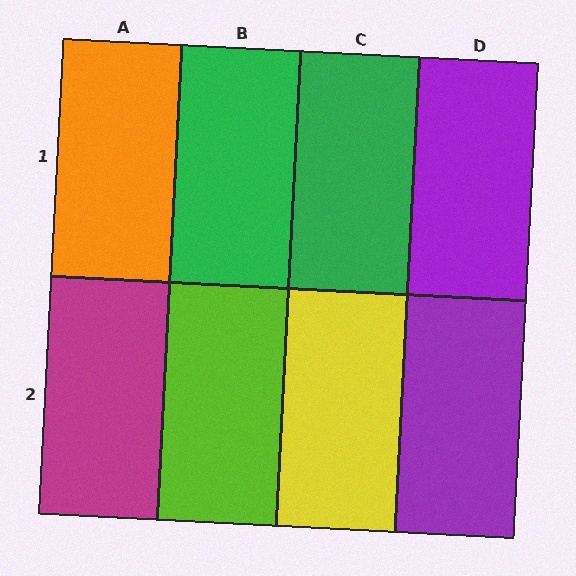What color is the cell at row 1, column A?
Orange.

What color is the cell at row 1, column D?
Purple.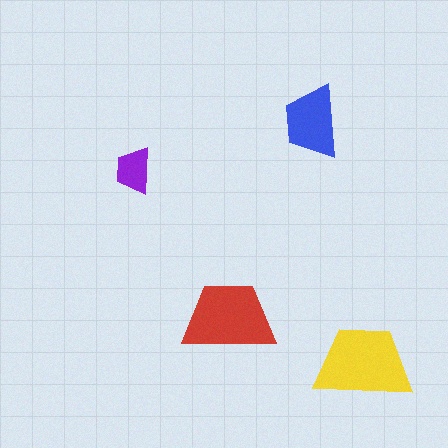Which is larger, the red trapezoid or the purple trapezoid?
The red one.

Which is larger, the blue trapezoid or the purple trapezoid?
The blue one.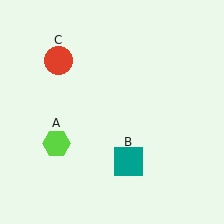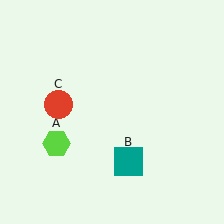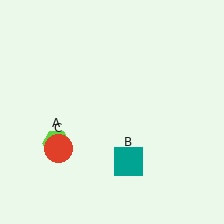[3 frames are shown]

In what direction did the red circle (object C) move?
The red circle (object C) moved down.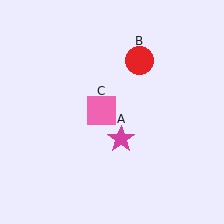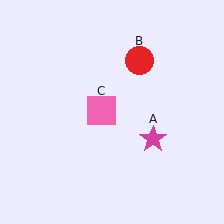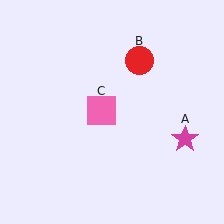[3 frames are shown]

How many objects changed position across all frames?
1 object changed position: magenta star (object A).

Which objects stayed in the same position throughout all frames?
Red circle (object B) and pink square (object C) remained stationary.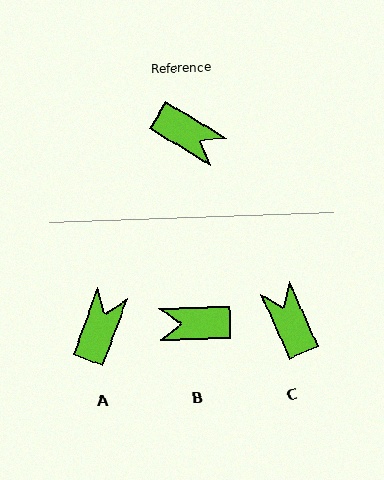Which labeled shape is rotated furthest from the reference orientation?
B, about 147 degrees away.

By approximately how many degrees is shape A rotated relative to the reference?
Approximately 101 degrees counter-clockwise.